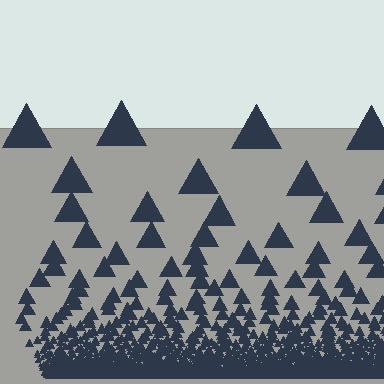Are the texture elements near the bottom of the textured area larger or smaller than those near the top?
Smaller. The gradient is inverted — elements near the bottom are smaller and denser.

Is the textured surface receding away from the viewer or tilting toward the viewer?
The surface appears to tilt toward the viewer. Texture elements get larger and sparser toward the top.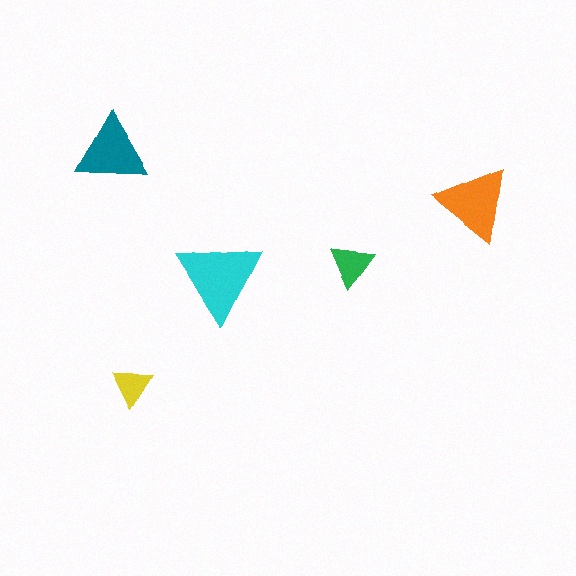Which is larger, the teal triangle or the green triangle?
The teal one.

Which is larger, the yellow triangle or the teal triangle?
The teal one.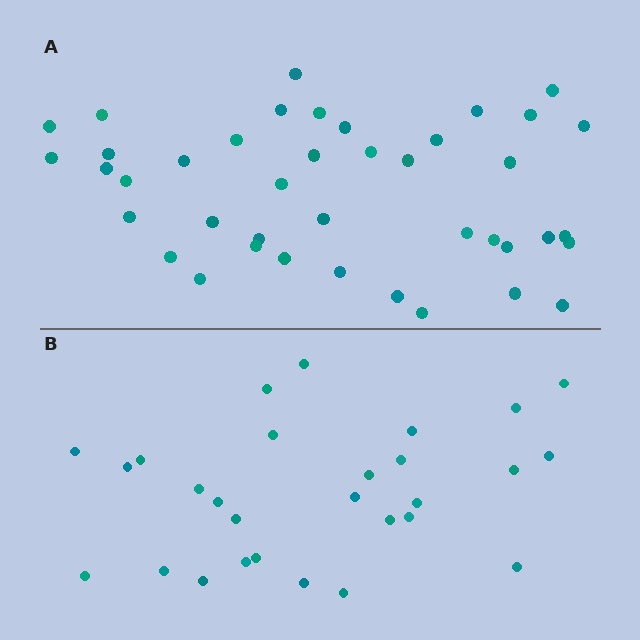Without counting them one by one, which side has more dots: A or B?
Region A (the top region) has more dots.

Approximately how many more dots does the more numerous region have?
Region A has approximately 15 more dots than region B.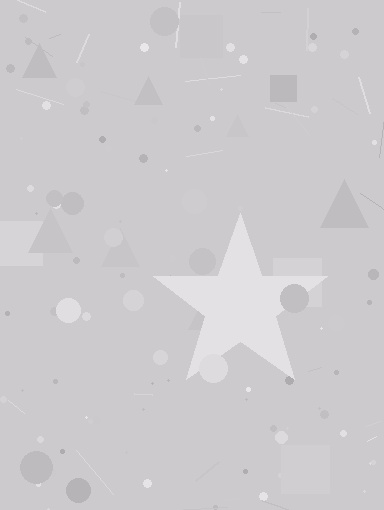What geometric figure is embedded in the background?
A star is embedded in the background.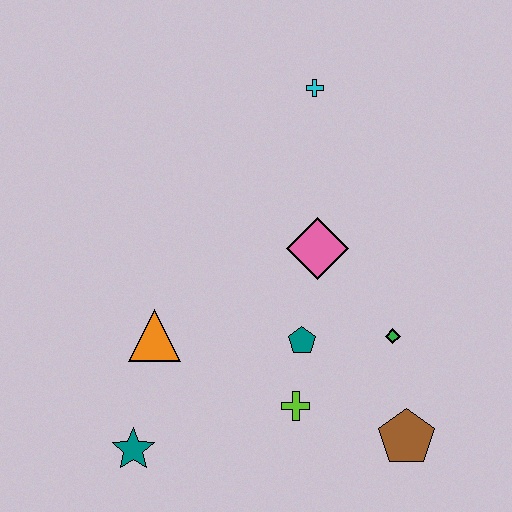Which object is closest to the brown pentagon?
The green diamond is closest to the brown pentagon.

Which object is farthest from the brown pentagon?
The cyan cross is farthest from the brown pentagon.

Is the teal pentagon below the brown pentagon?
No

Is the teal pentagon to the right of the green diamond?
No